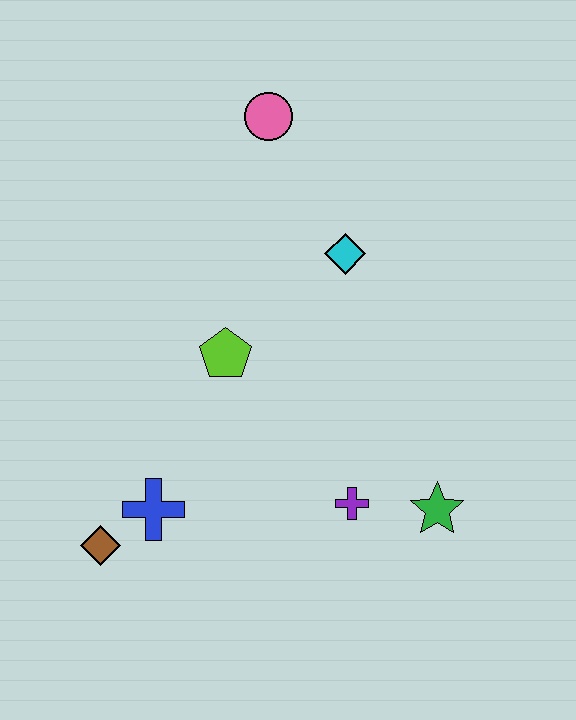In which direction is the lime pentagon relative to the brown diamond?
The lime pentagon is above the brown diamond.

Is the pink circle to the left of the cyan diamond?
Yes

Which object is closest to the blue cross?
The brown diamond is closest to the blue cross.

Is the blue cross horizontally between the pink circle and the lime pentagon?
No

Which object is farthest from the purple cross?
The pink circle is farthest from the purple cross.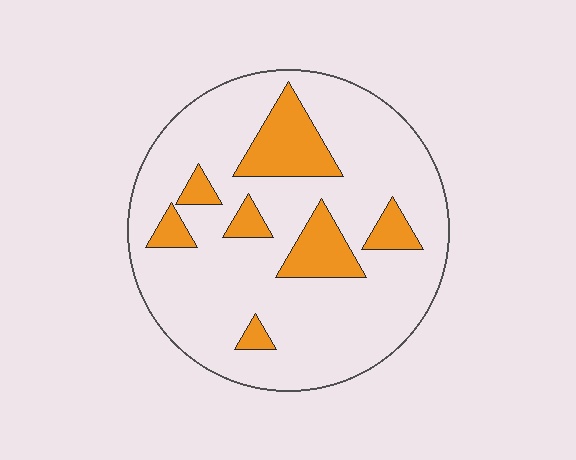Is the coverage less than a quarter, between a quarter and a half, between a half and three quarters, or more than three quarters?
Less than a quarter.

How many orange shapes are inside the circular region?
7.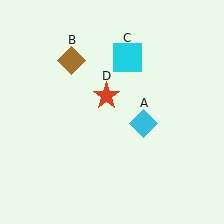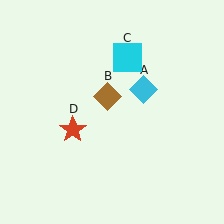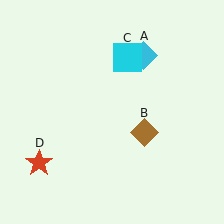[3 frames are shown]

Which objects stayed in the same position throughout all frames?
Cyan square (object C) remained stationary.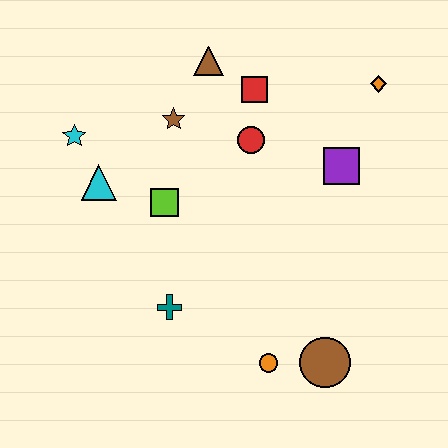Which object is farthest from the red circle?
The brown circle is farthest from the red circle.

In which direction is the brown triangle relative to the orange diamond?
The brown triangle is to the left of the orange diamond.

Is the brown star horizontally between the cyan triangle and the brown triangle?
Yes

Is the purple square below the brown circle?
No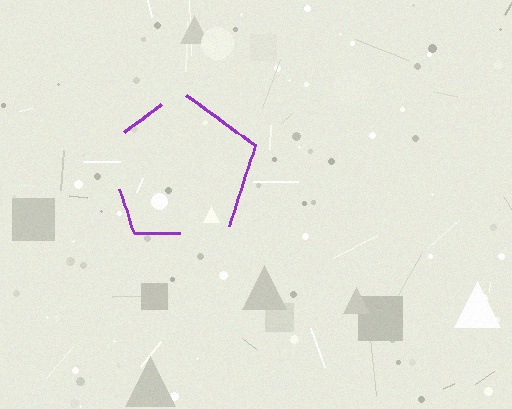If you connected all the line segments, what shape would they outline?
They would outline a pentagon.